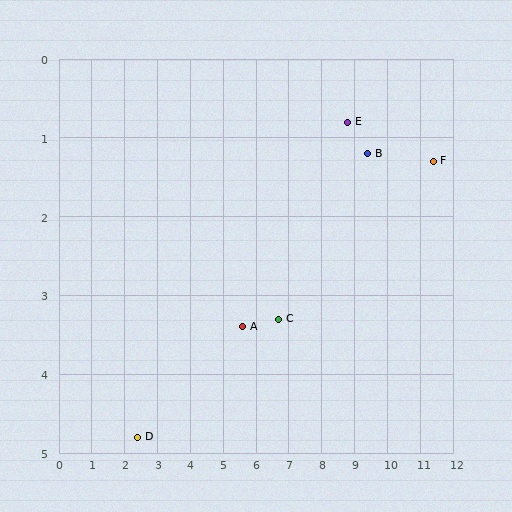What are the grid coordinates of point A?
Point A is at approximately (5.6, 3.4).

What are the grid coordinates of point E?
Point E is at approximately (8.8, 0.8).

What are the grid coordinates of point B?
Point B is at approximately (9.4, 1.2).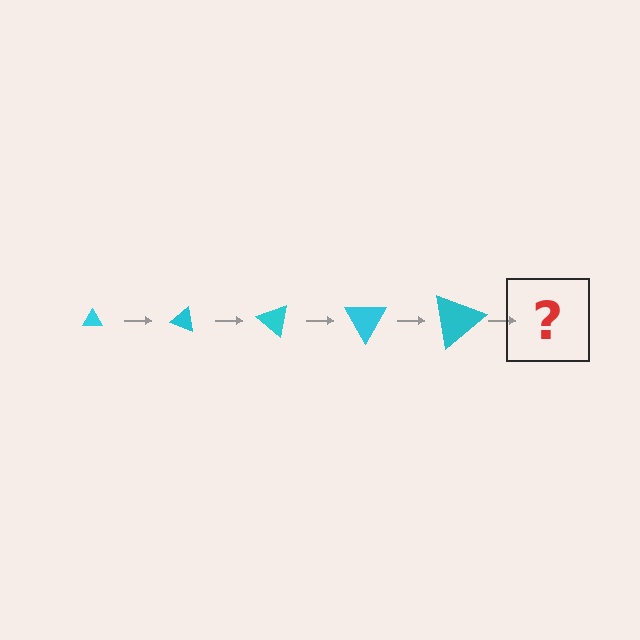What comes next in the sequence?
The next element should be a triangle, larger than the previous one and rotated 100 degrees from the start.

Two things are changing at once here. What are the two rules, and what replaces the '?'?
The two rules are that the triangle grows larger each step and it rotates 20 degrees each step. The '?' should be a triangle, larger than the previous one and rotated 100 degrees from the start.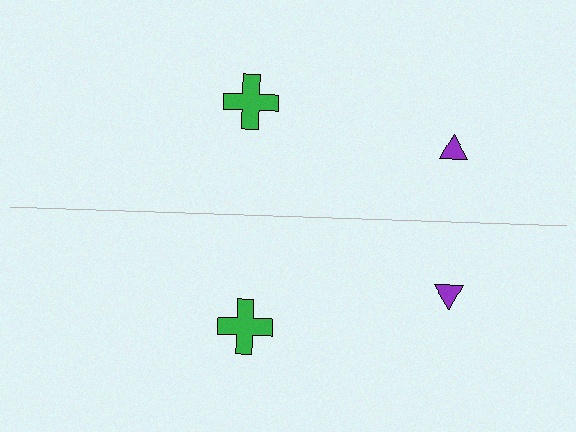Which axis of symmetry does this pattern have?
The pattern has a horizontal axis of symmetry running through the center of the image.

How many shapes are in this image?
There are 4 shapes in this image.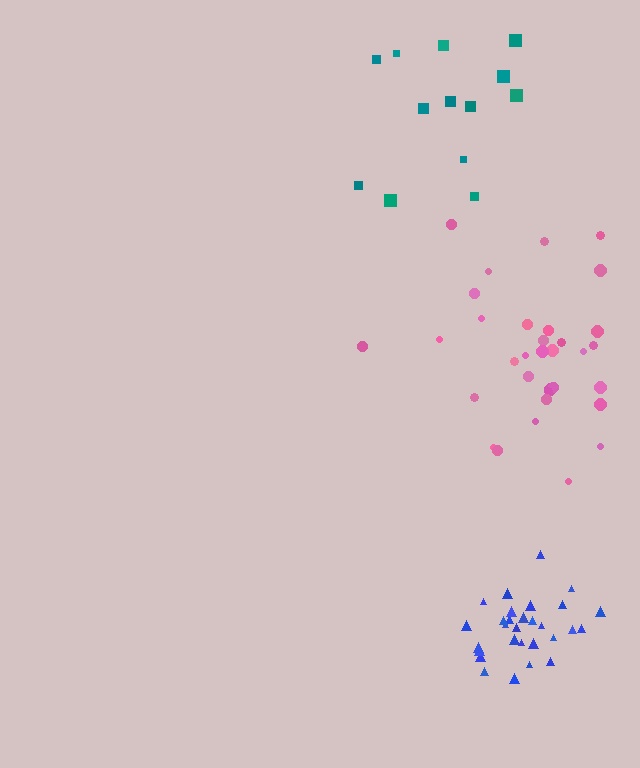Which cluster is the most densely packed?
Blue.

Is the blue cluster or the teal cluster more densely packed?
Blue.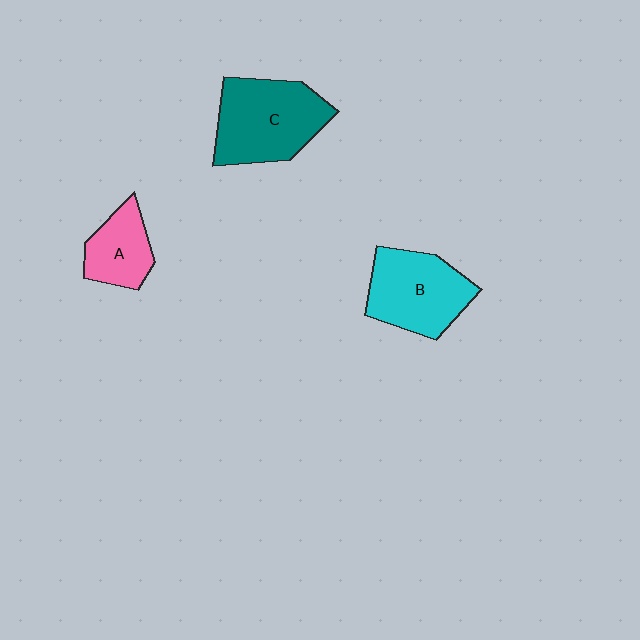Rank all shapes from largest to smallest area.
From largest to smallest: C (teal), B (cyan), A (pink).